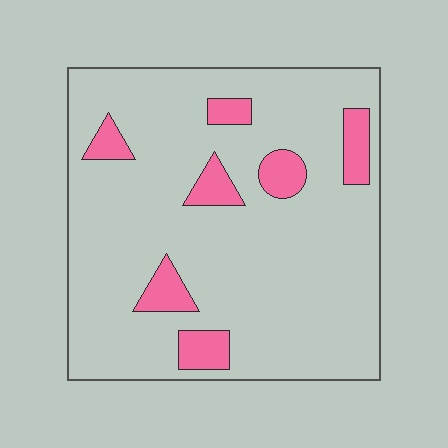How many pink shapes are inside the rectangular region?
7.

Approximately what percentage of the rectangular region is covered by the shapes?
Approximately 15%.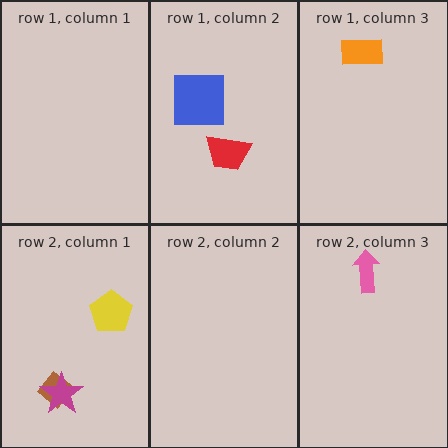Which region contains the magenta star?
The row 2, column 1 region.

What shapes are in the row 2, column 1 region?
The brown diamond, the magenta star, the yellow pentagon.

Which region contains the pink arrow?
The row 2, column 3 region.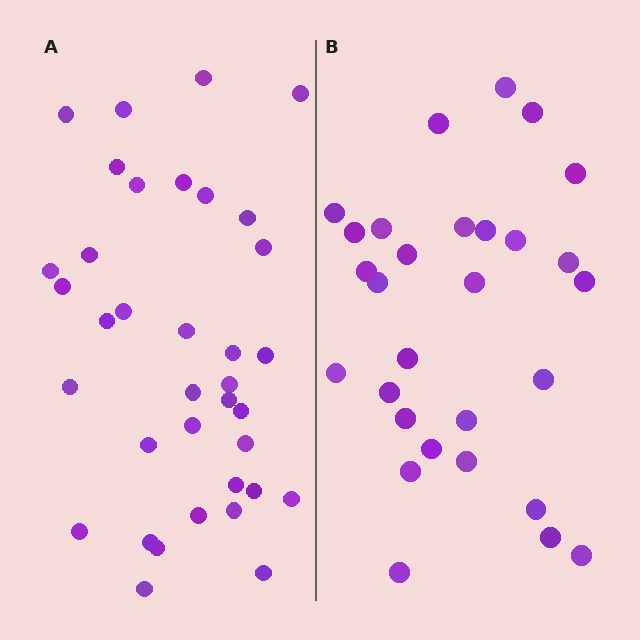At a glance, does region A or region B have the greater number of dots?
Region A (the left region) has more dots.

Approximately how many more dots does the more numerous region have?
Region A has roughly 8 or so more dots than region B.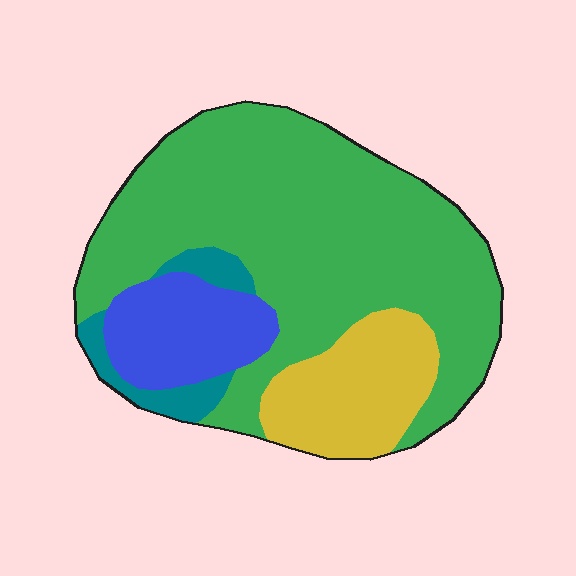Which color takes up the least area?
Teal, at roughly 5%.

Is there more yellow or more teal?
Yellow.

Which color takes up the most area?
Green, at roughly 65%.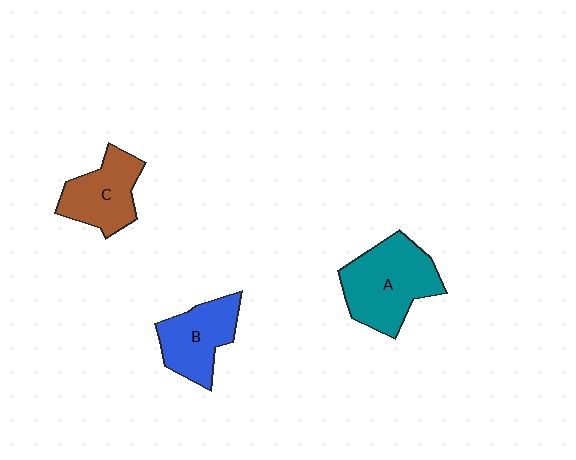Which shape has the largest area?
Shape A (teal).